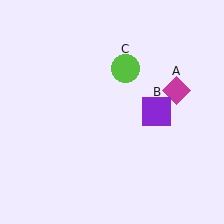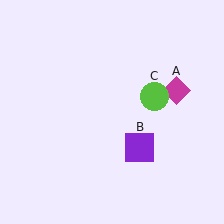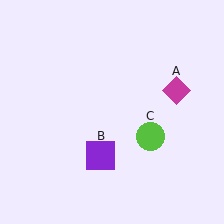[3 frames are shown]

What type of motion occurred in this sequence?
The purple square (object B), lime circle (object C) rotated clockwise around the center of the scene.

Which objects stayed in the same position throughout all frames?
Magenta diamond (object A) remained stationary.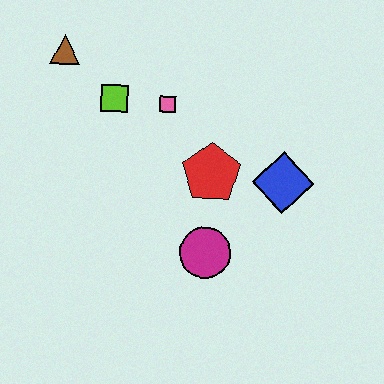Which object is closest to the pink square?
The lime square is closest to the pink square.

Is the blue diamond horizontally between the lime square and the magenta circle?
No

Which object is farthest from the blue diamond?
The brown triangle is farthest from the blue diamond.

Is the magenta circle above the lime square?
No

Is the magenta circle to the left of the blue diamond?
Yes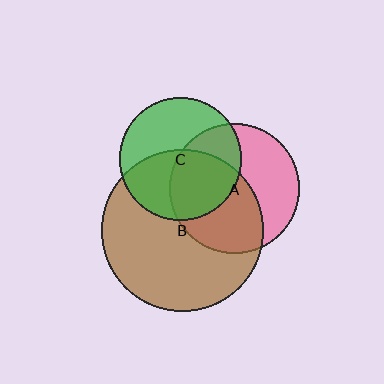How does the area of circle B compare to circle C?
Approximately 1.7 times.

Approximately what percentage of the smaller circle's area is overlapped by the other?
Approximately 50%.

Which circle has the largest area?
Circle B (brown).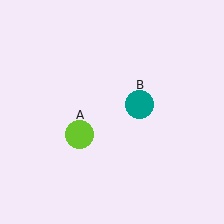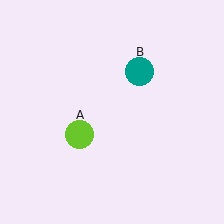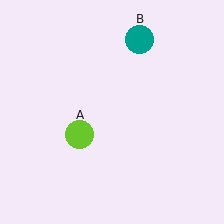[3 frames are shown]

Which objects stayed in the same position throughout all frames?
Lime circle (object A) remained stationary.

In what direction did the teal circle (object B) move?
The teal circle (object B) moved up.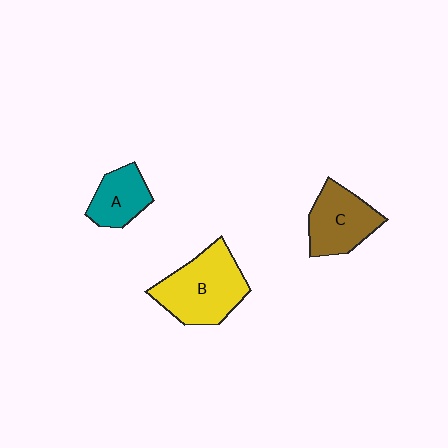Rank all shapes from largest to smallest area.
From largest to smallest: B (yellow), C (brown), A (teal).